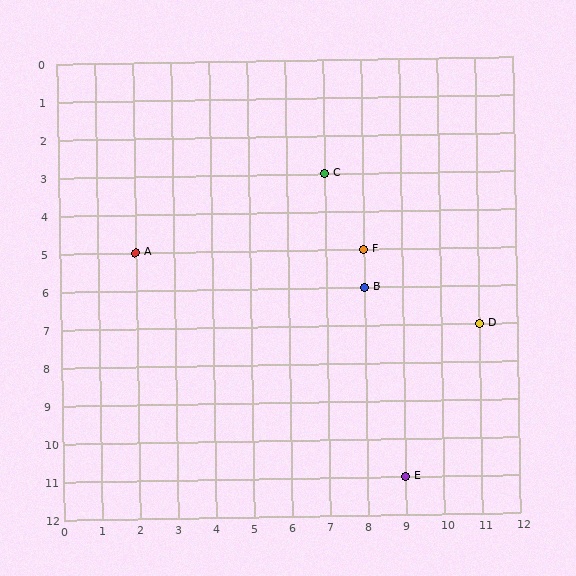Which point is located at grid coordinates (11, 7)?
Point D is at (11, 7).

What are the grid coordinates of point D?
Point D is at grid coordinates (11, 7).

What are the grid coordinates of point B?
Point B is at grid coordinates (8, 6).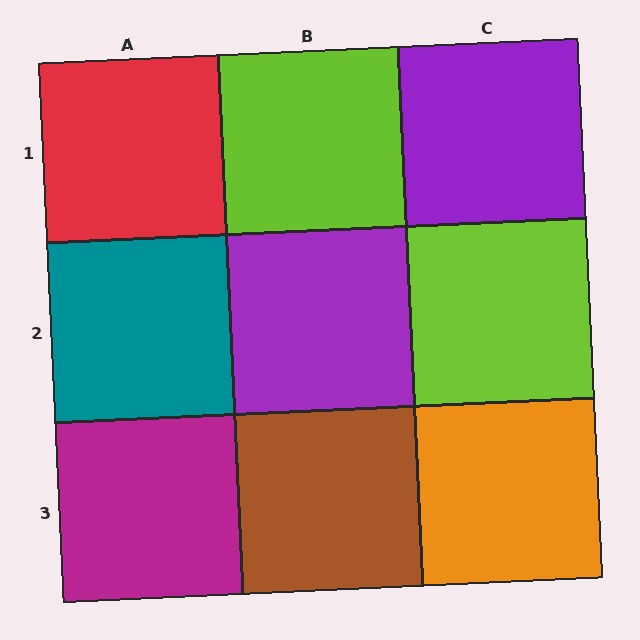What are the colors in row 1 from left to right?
Red, lime, purple.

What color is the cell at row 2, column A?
Teal.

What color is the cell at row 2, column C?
Lime.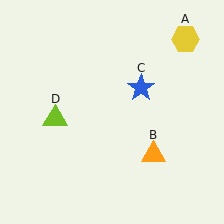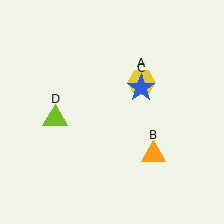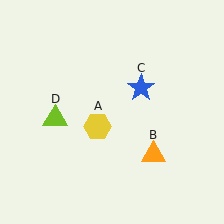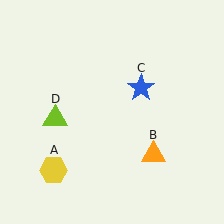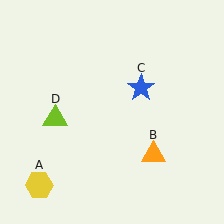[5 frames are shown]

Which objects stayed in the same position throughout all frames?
Orange triangle (object B) and blue star (object C) and lime triangle (object D) remained stationary.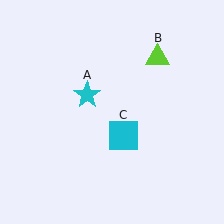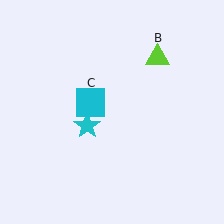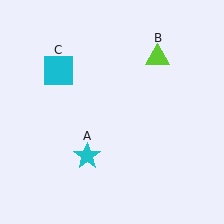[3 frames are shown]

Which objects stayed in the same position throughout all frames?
Lime triangle (object B) remained stationary.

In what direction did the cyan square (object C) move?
The cyan square (object C) moved up and to the left.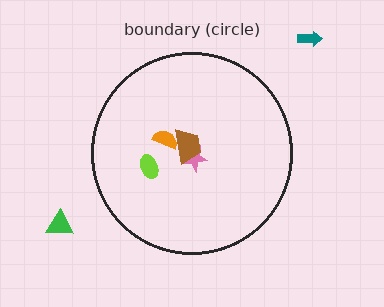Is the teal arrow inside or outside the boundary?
Outside.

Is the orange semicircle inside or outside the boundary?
Inside.